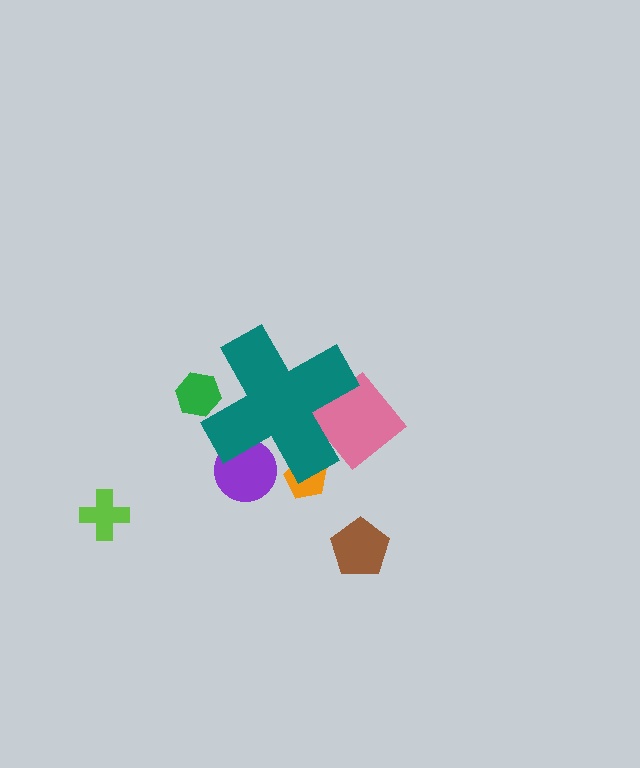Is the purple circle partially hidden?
Yes, the purple circle is partially hidden behind the teal cross.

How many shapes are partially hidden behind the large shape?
4 shapes are partially hidden.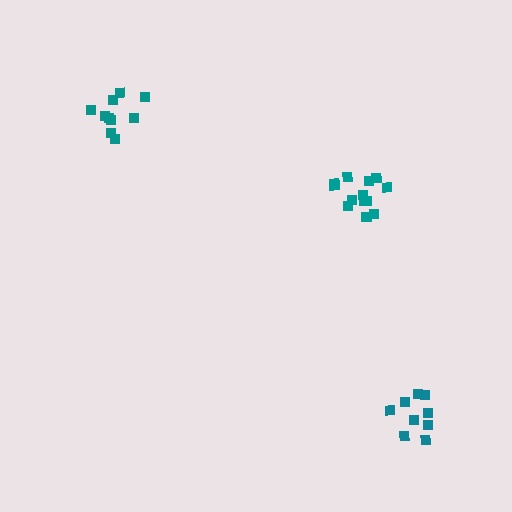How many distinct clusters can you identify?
There are 3 distinct clusters.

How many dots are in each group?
Group 1: 13 dots, Group 2: 10 dots, Group 3: 9 dots (32 total).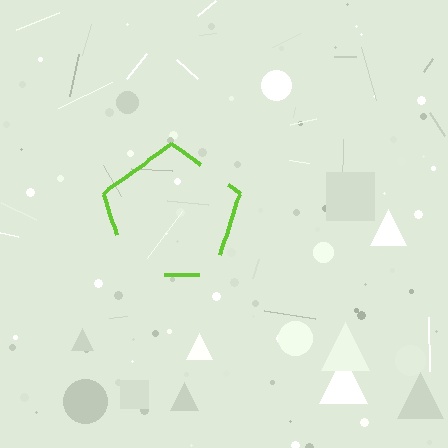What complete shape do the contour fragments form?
The contour fragments form a pentagon.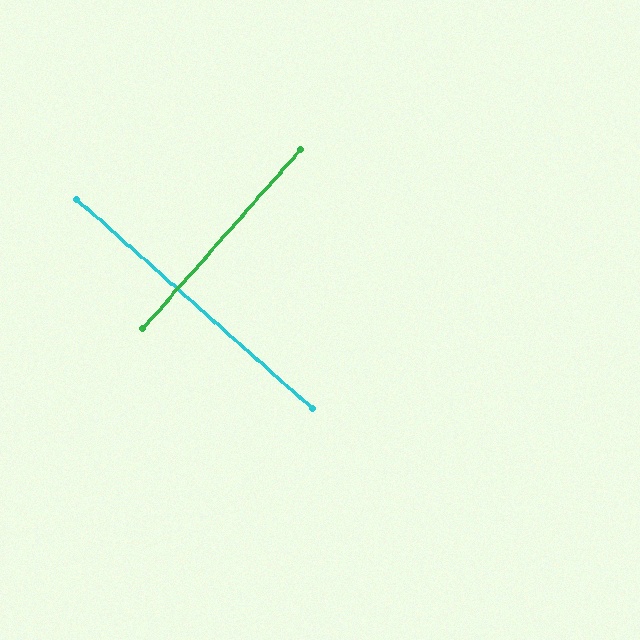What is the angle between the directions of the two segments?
Approximately 90 degrees.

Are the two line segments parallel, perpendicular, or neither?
Perpendicular — they meet at approximately 90°.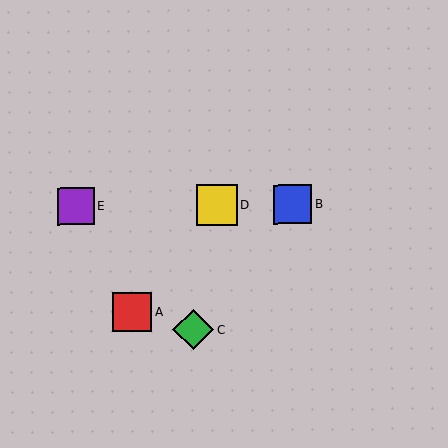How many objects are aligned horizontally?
3 objects (B, D, E) are aligned horizontally.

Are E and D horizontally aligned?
Yes, both are at y≈206.